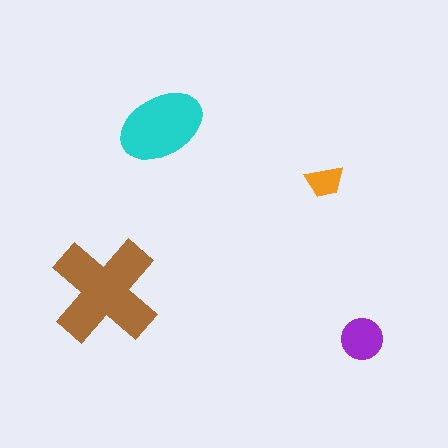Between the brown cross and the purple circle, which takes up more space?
The brown cross.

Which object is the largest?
The brown cross.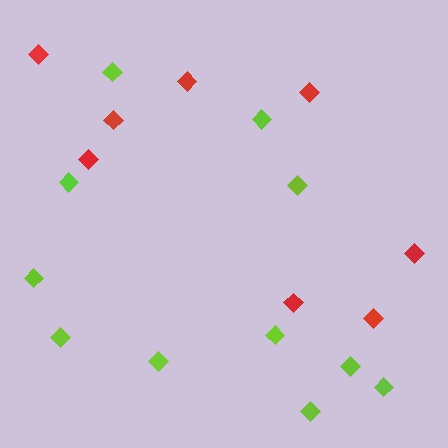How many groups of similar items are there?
There are 2 groups: one group of red diamonds (8) and one group of lime diamonds (11).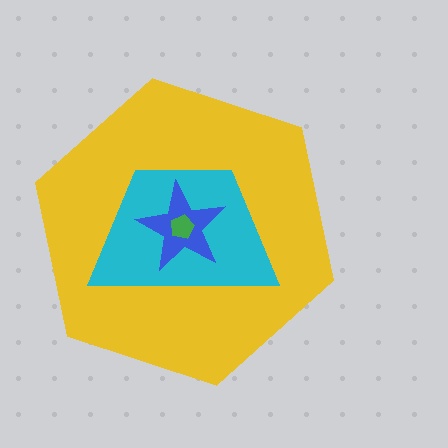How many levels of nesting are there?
4.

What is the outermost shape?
The yellow hexagon.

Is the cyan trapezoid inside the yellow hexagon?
Yes.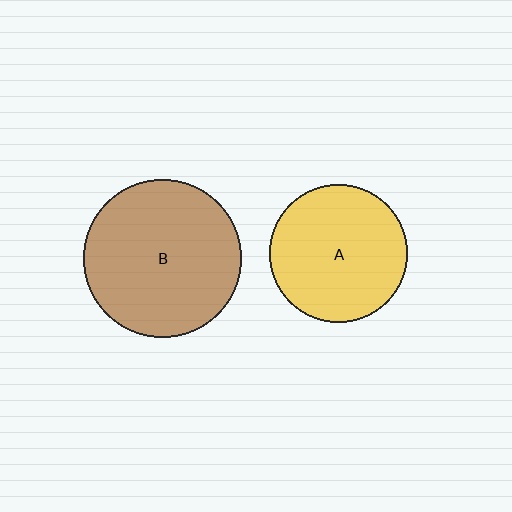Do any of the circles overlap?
No, none of the circles overlap.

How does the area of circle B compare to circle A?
Approximately 1.3 times.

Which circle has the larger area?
Circle B (brown).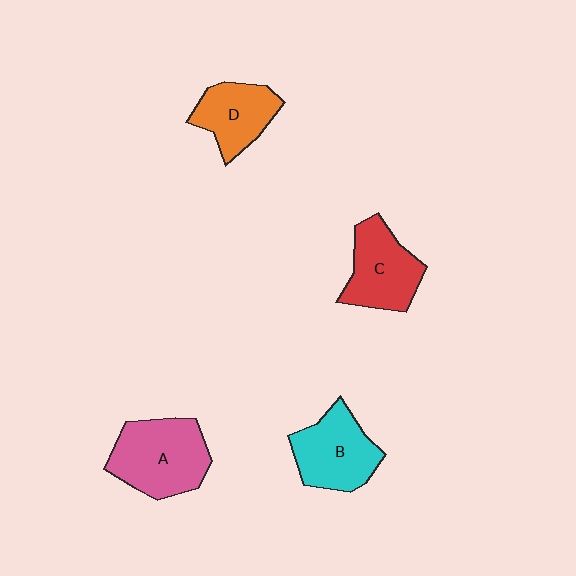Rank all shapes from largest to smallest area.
From largest to smallest: A (pink), B (cyan), C (red), D (orange).